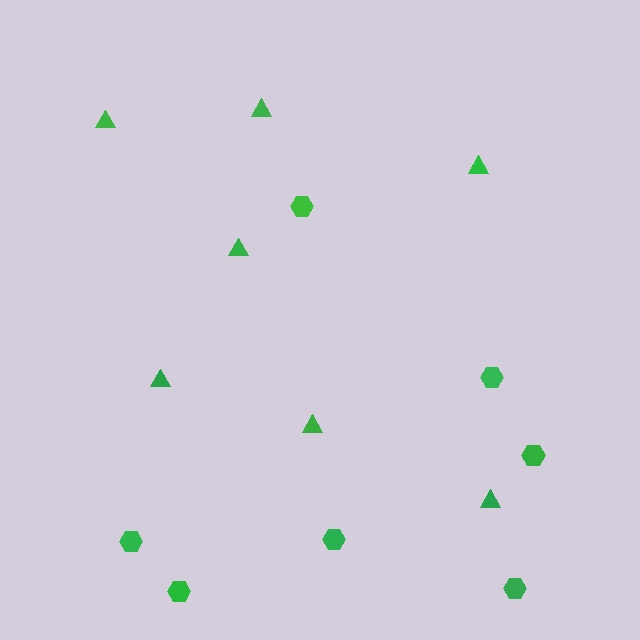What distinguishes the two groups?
There are 2 groups: one group of triangles (7) and one group of hexagons (7).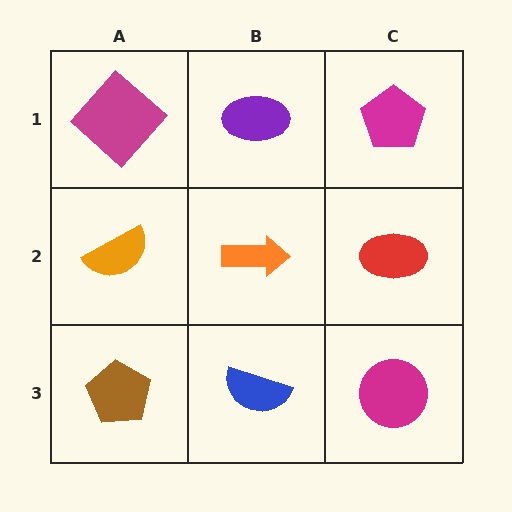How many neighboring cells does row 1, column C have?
2.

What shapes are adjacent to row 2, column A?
A magenta diamond (row 1, column A), a brown pentagon (row 3, column A), an orange arrow (row 2, column B).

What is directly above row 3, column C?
A red ellipse.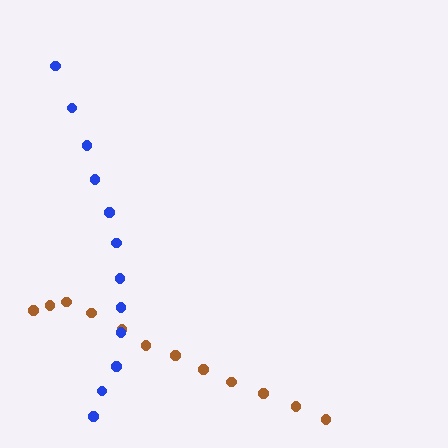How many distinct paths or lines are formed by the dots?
There are 2 distinct paths.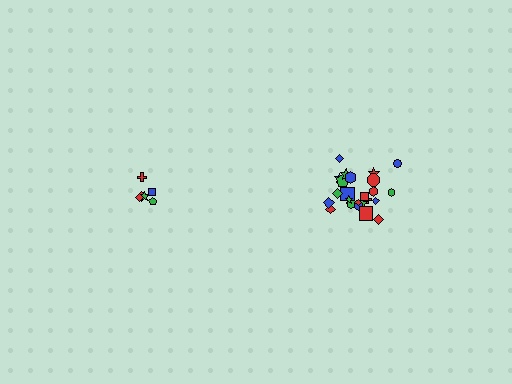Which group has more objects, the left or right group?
The right group.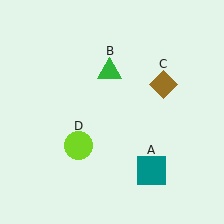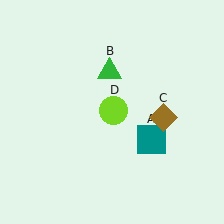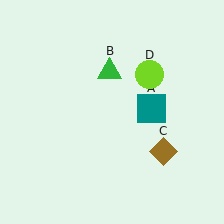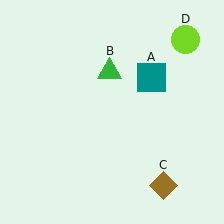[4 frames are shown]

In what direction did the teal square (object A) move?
The teal square (object A) moved up.